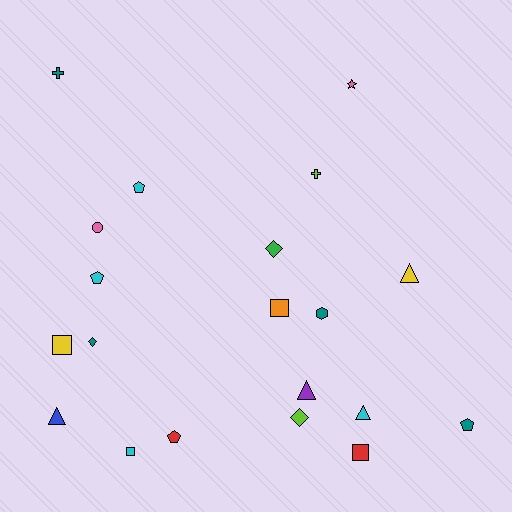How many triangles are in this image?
There are 4 triangles.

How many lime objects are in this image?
There are 2 lime objects.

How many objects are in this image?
There are 20 objects.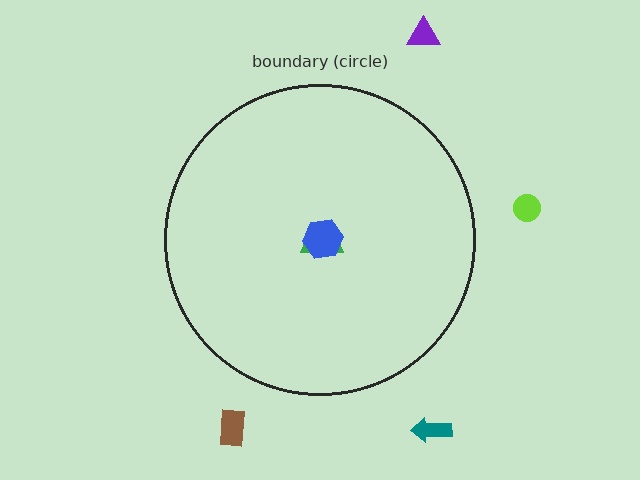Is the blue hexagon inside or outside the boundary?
Inside.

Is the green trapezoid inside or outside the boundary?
Inside.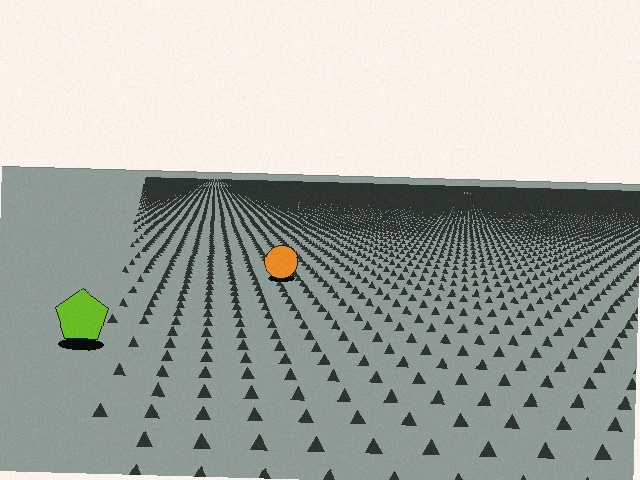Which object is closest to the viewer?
The lime pentagon is closest. The texture marks near it are larger and more spread out.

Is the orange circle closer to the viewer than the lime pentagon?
No. The lime pentagon is closer — you can tell from the texture gradient: the ground texture is coarser near it.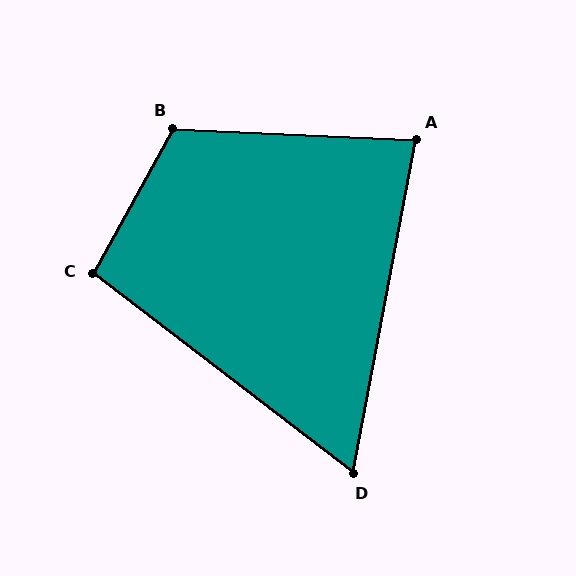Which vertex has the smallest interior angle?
D, at approximately 63 degrees.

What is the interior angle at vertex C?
Approximately 98 degrees (obtuse).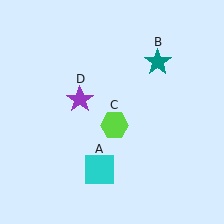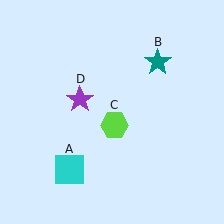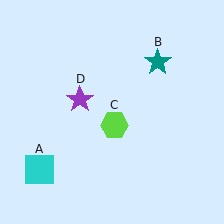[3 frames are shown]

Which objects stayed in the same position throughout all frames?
Teal star (object B) and lime hexagon (object C) and purple star (object D) remained stationary.